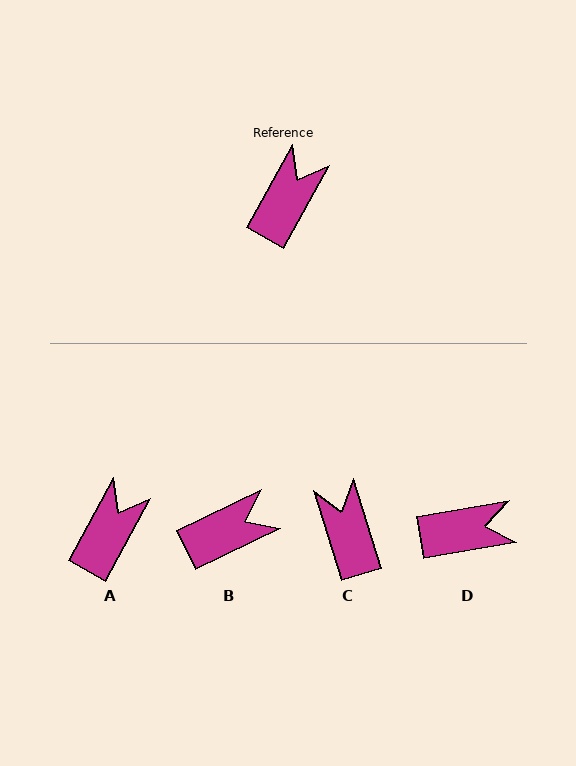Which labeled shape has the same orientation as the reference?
A.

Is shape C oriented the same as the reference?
No, it is off by about 46 degrees.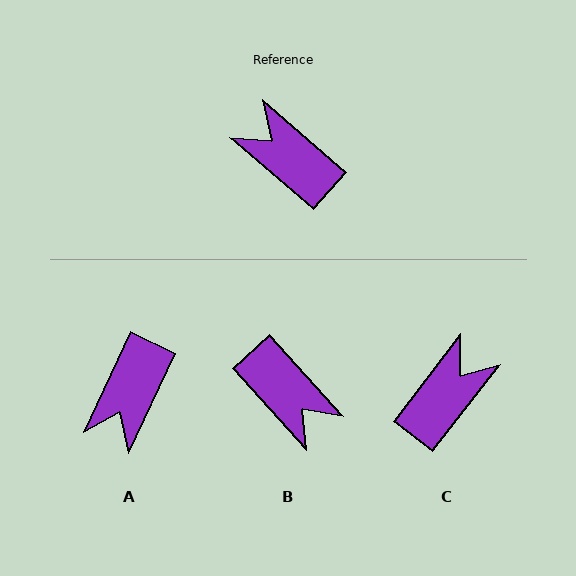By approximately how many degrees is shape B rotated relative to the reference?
Approximately 173 degrees counter-clockwise.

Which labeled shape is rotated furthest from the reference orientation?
B, about 173 degrees away.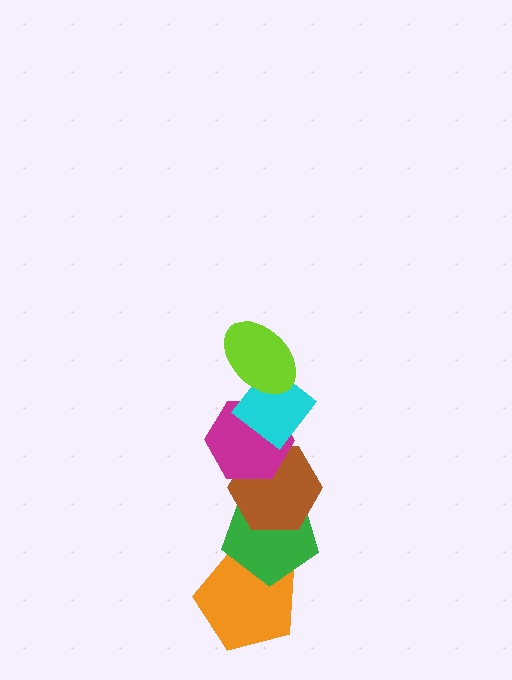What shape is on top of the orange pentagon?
The green pentagon is on top of the orange pentagon.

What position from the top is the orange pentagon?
The orange pentagon is 6th from the top.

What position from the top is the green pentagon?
The green pentagon is 5th from the top.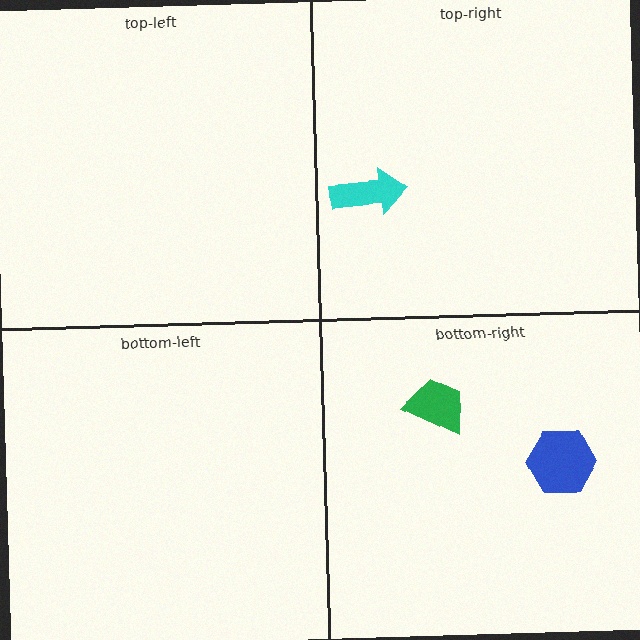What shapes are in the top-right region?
The cyan arrow.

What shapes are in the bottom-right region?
The green trapezoid, the blue hexagon.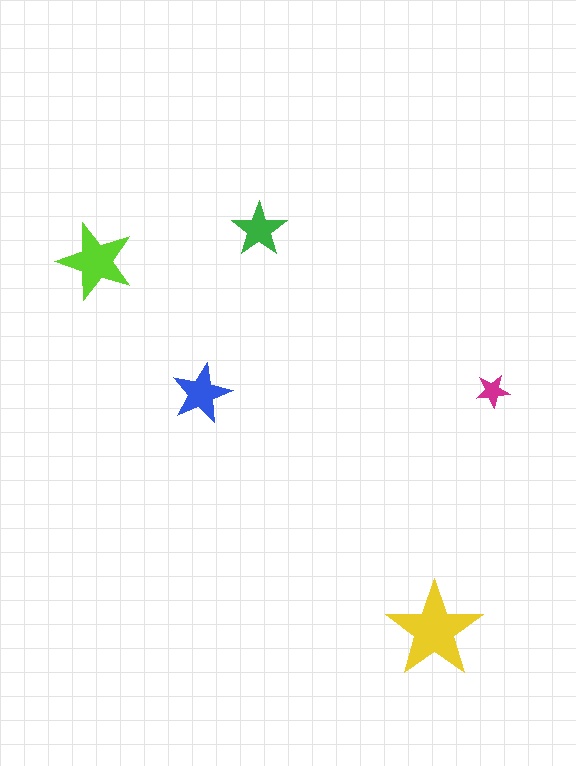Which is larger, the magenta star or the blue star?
The blue one.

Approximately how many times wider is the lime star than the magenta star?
About 2.5 times wider.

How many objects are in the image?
There are 5 objects in the image.